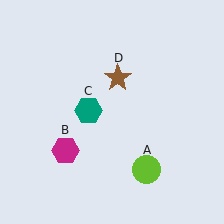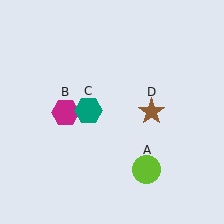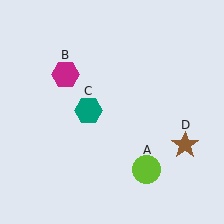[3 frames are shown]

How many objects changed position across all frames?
2 objects changed position: magenta hexagon (object B), brown star (object D).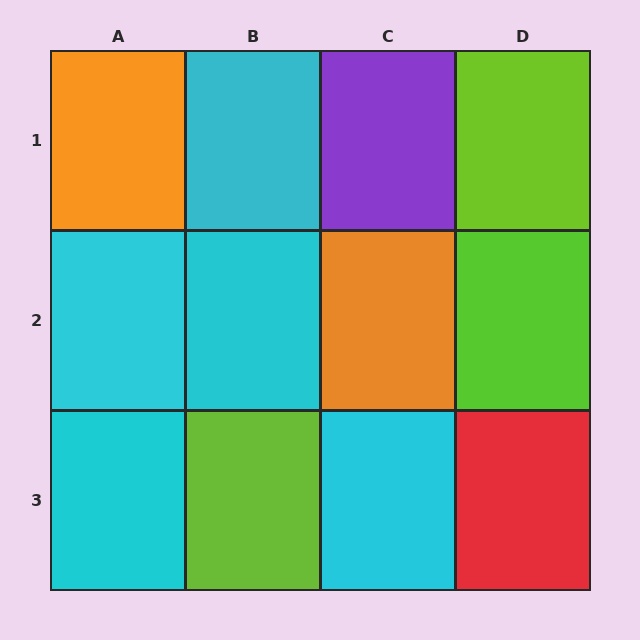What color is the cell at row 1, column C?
Purple.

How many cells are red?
1 cell is red.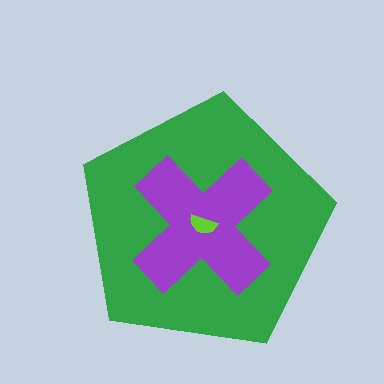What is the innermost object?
The lime semicircle.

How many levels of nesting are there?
3.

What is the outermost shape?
The green pentagon.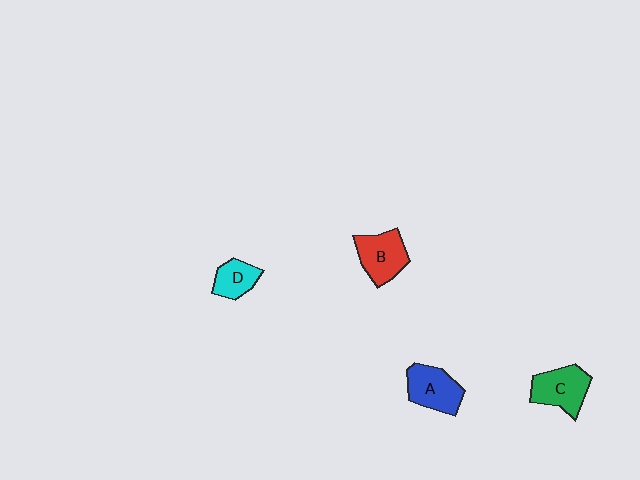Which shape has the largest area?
Shape C (green).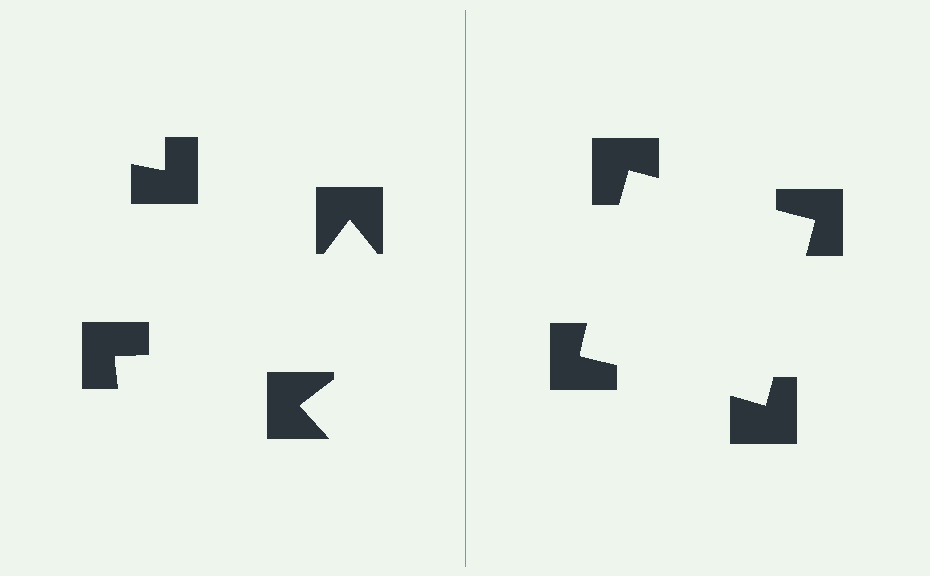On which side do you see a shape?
An illusory square appears on the right side. On the left side the wedge cuts are rotated, so no coherent shape forms.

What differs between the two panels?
The notched squares are positioned identically on both sides; only the wedge orientations differ. On the right they align to a square; on the left they are misaligned.